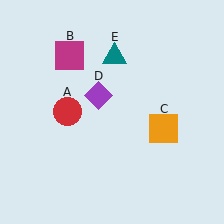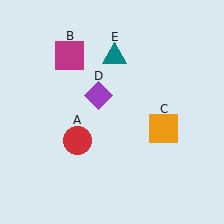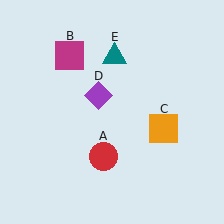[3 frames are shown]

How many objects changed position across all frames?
1 object changed position: red circle (object A).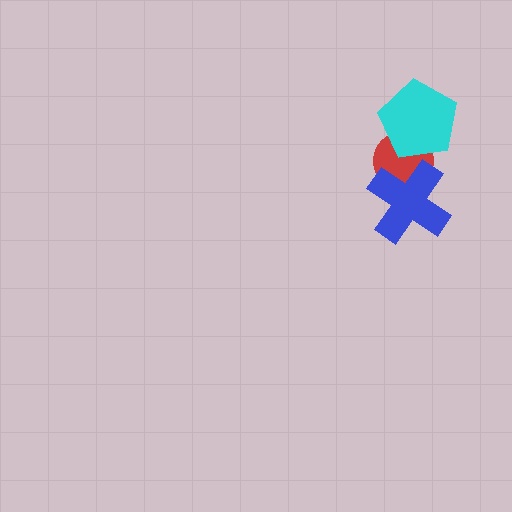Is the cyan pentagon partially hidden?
No, no other shape covers it.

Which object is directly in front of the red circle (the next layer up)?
The blue cross is directly in front of the red circle.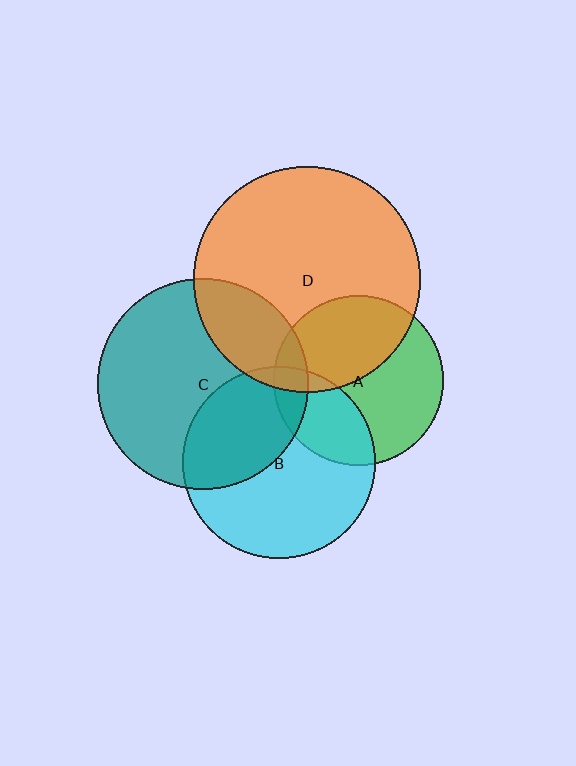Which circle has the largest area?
Circle D (orange).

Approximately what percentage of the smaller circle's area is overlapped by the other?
Approximately 40%.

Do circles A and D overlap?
Yes.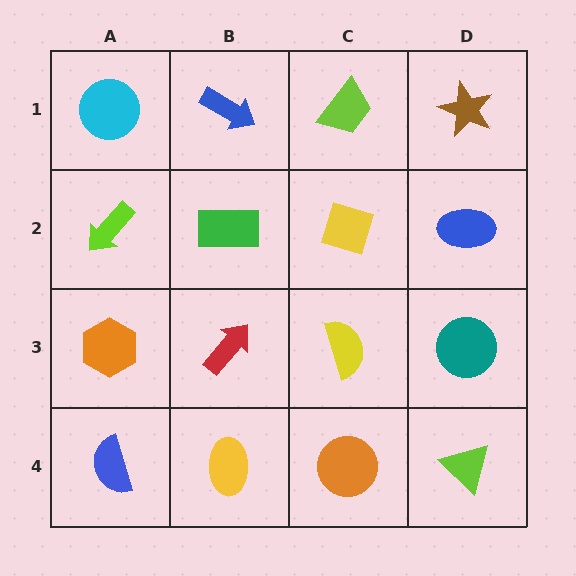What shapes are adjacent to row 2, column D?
A brown star (row 1, column D), a teal circle (row 3, column D), a yellow diamond (row 2, column C).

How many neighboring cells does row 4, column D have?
2.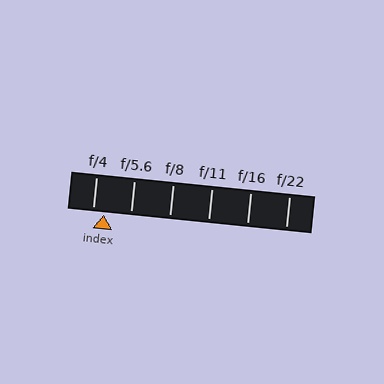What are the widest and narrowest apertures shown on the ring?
The widest aperture shown is f/4 and the narrowest is f/22.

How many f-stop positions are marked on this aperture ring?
There are 6 f-stop positions marked.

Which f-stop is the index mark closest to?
The index mark is closest to f/4.